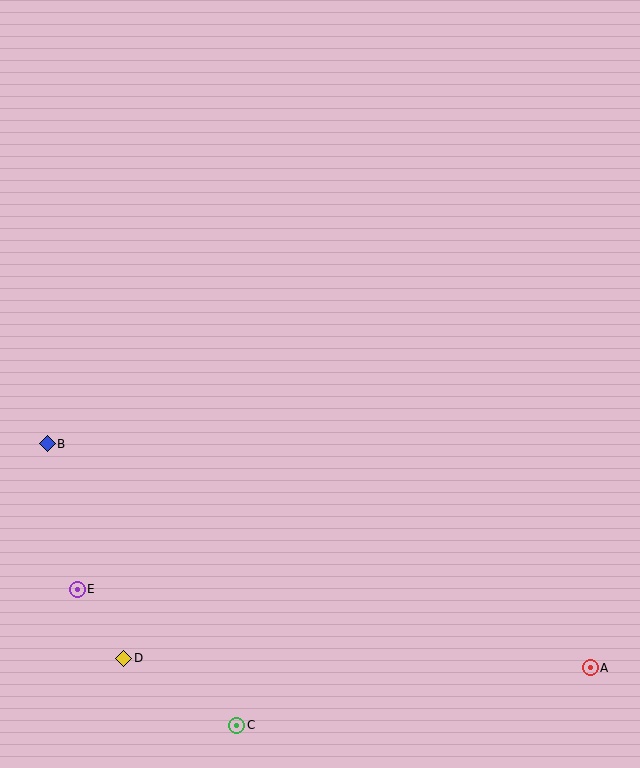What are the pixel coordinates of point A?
Point A is at (590, 668).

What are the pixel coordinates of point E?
Point E is at (77, 589).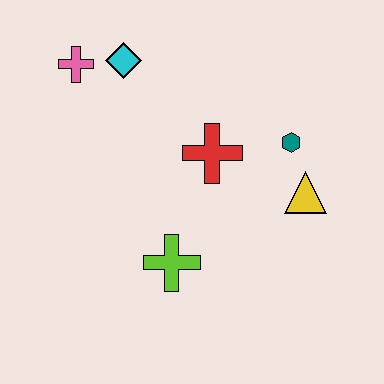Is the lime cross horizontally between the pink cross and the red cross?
Yes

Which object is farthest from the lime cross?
The pink cross is farthest from the lime cross.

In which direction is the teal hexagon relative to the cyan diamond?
The teal hexagon is to the right of the cyan diamond.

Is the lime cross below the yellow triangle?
Yes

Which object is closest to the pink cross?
The cyan diamond is closest to the pink cross.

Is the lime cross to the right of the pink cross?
Yes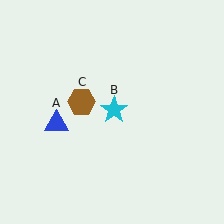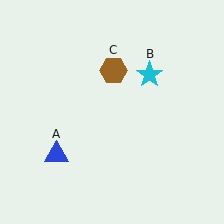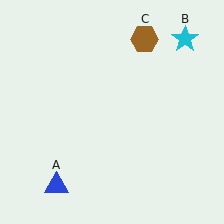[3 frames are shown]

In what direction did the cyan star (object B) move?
The cyan star (object B) moved up and to the right.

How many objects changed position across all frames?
3 objects changed position: blue triangle (object A), cyan star (object B), brown hexagon (object C).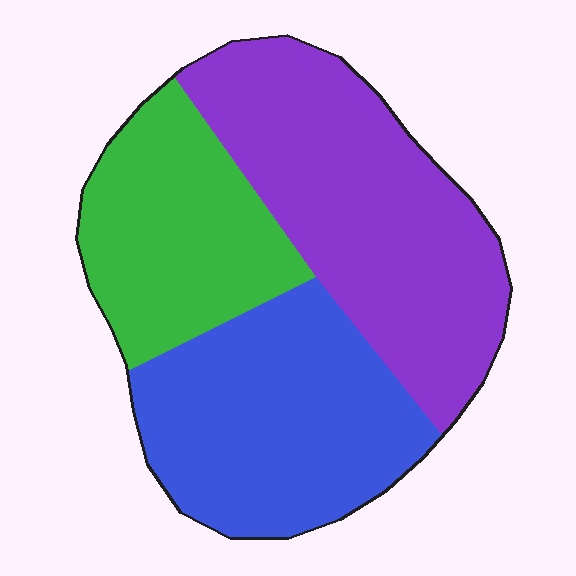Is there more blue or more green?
Blue.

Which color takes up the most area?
Purple, at roughly 40%.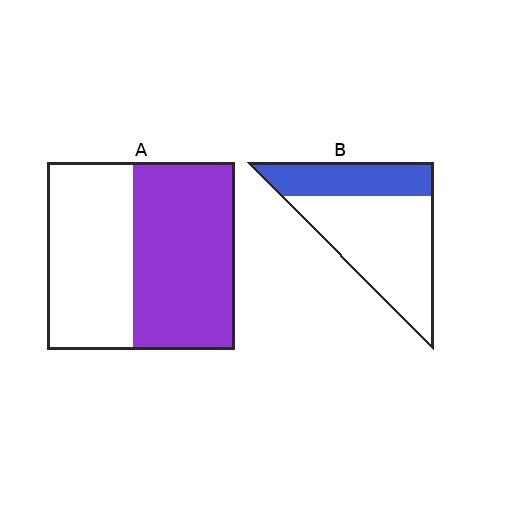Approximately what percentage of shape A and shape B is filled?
A is approximately 55% and B is approximately 35%.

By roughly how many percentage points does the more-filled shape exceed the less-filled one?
By roughly 20 percentage points (A over B).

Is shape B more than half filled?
No.